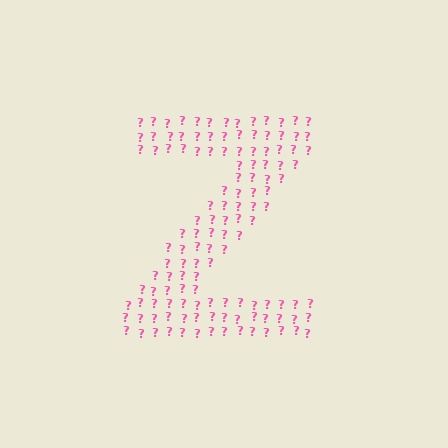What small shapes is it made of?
It is made of small question marks.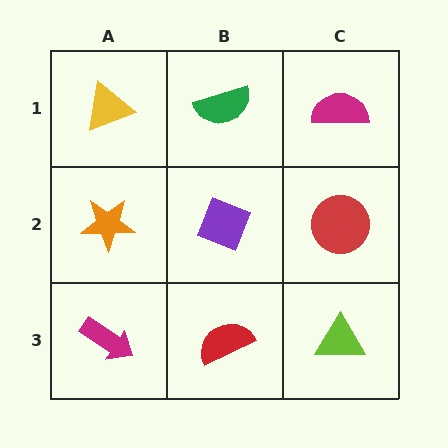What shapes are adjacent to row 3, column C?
A red circle (row 2, column C), a red semicircle (row 3, column B).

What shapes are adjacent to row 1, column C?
A red circle (row 2, column C), a green semicircle (row 1, column B).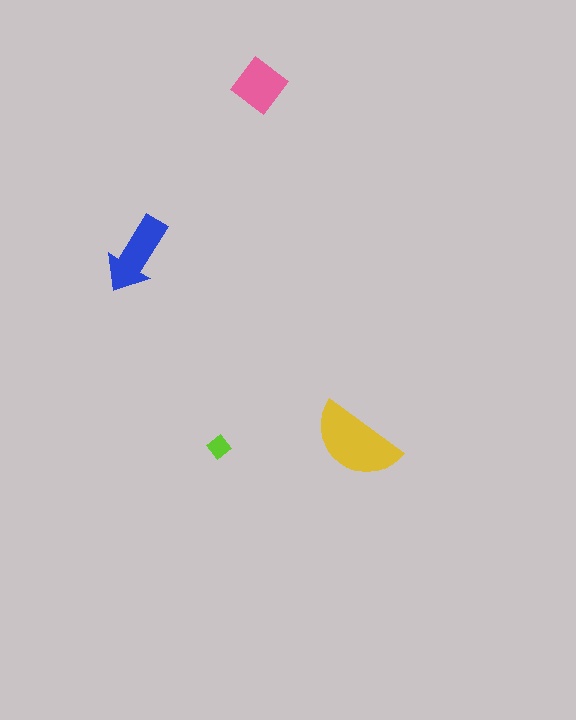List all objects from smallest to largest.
The lime diamond, the pink diamond, the blue arrow, the yellow semicircle.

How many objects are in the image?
There are 4 objects in the image.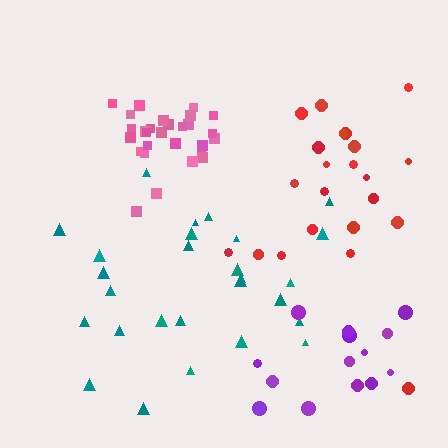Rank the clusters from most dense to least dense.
pink, purple, teal, red.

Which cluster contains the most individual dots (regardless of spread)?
Pink (29).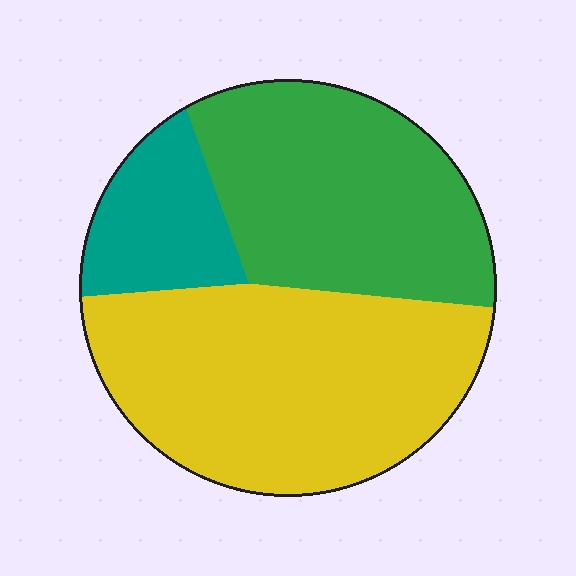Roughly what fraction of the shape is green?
Green covers 37% of the shape.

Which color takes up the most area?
Yellow, at roughly 50%.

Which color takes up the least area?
Teal, at roughly 15%.